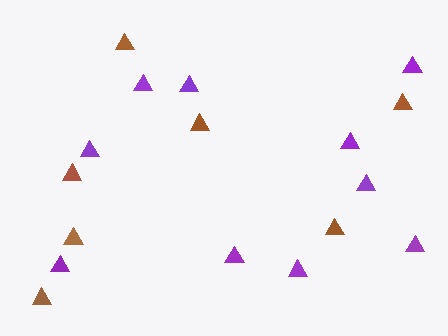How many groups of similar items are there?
There are 2 groups: one group of purple triangles (10) and one group of brown triangles (7).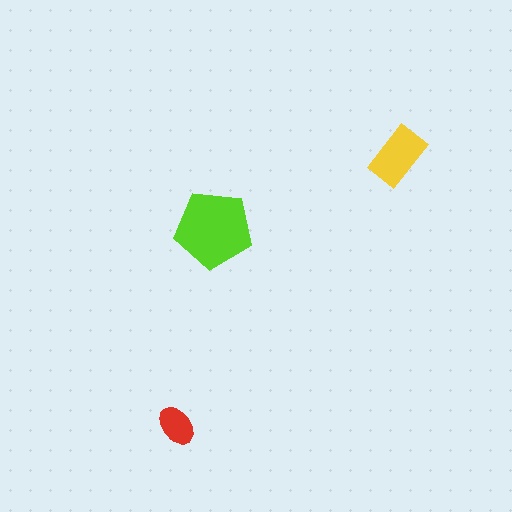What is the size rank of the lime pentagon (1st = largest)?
1st.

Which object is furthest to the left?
The red ellipse is leftmost.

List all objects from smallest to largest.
The red ellipse, the yellow rectangle, the lime pentagon.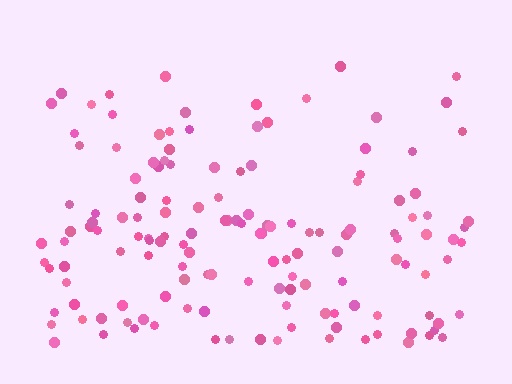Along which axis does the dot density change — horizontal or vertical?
Vertical.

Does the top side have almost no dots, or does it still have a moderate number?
Still a moderate number, just noticeably fewer than the bottom.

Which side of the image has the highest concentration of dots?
The bottom.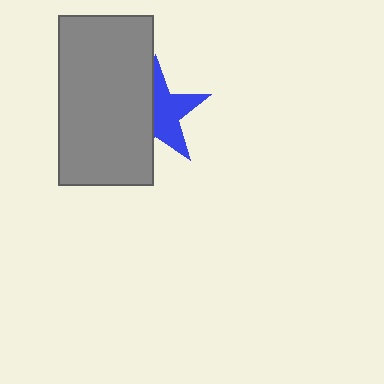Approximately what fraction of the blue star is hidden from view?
Roughly 45% of the blue star is hidden behind the gray rectangle.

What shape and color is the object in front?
The object in front is a gray rectangle.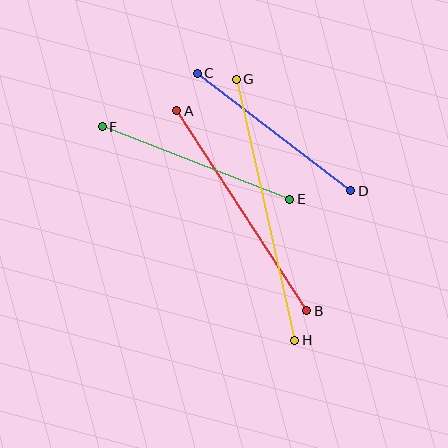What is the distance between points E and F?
The distance is approximately 201 pixels.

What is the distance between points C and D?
The distance is approximately 193 pixels.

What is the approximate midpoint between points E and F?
The midpoint is at approximately (196, 163) pixels.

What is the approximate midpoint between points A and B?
The midpoint is at approximately (242, 211) pixels.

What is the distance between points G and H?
The distance is approximately 267 pixels.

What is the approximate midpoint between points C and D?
The midpoint is at approximately (274, 132) pixels.